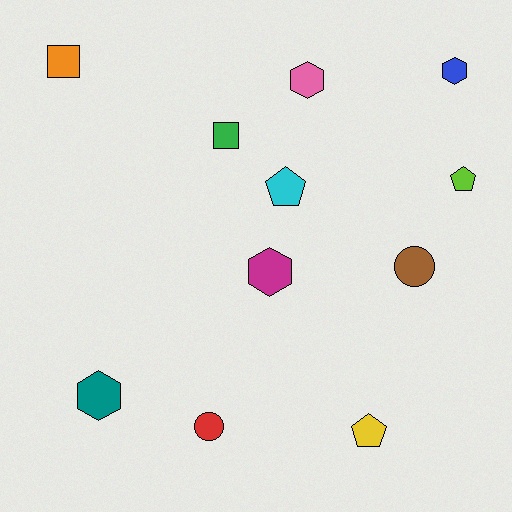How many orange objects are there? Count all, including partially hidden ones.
There is 1 orange object.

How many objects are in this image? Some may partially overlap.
There are 11 objects.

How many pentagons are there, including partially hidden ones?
There are 3 pentagons.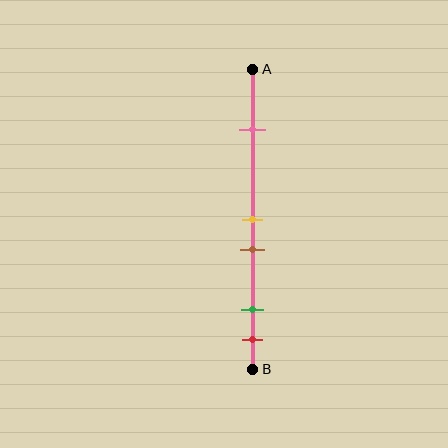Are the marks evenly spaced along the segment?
No, the marks are not evenly spaced.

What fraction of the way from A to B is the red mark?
The red mark is approximately 90% (0.9) of the way from A to B.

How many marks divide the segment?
There are 5 marks dividing the segment.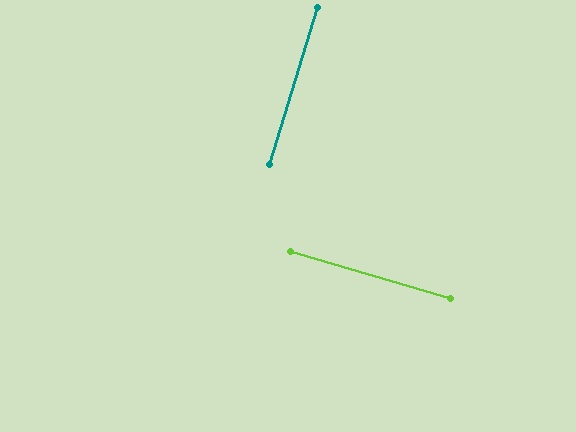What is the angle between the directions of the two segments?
Approximately 89 degrees.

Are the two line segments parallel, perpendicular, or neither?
Perpendicular — they meet at approximately 89°.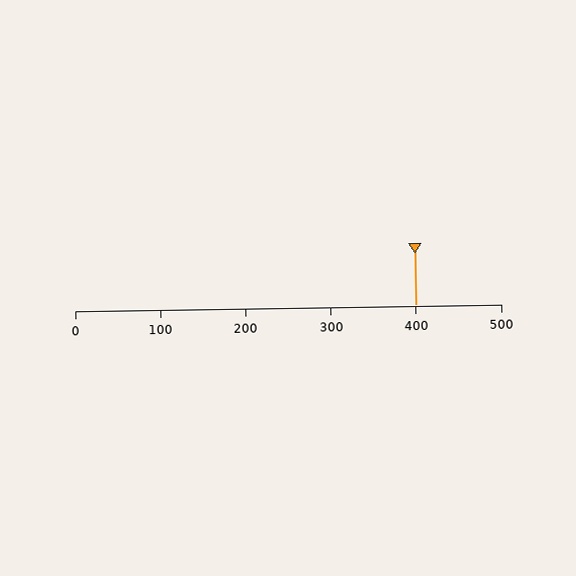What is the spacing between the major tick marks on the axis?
The major ticks are spaced 100 apart.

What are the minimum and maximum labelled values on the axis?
The axis runs from 0 to 500.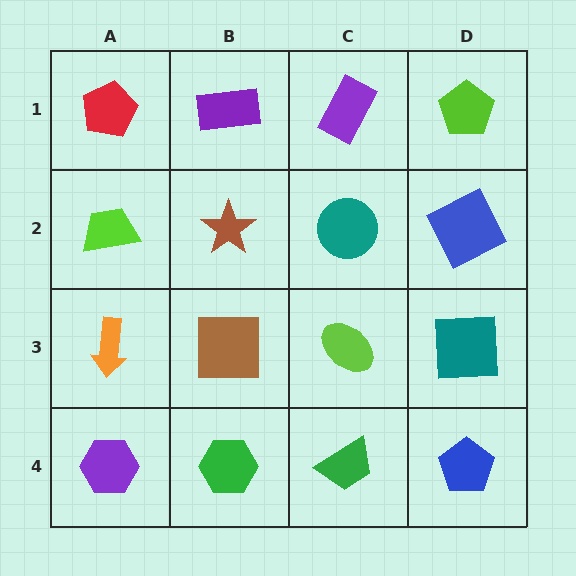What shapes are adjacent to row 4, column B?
A brown square (row 3, column B), a purple hexagon (row 4, column A), a green trapezoid (row 4, column C).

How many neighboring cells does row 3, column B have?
4.